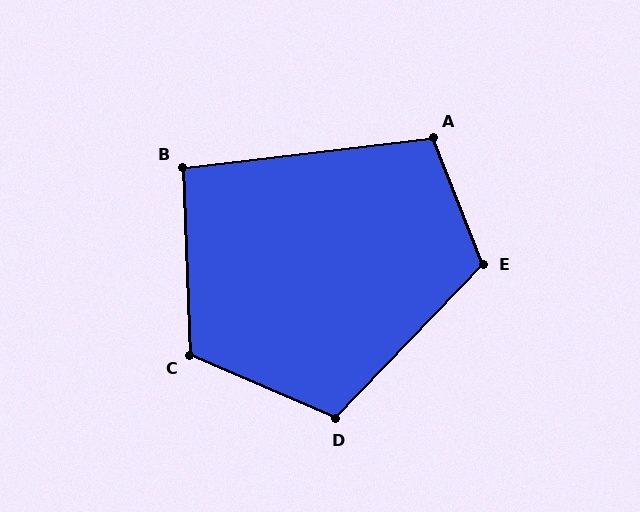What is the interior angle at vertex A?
Approximately 105 degrees (obtuse).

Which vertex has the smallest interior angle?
B, at approximately 94 degrees.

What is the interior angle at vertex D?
Approximately 110 degrees (obtuse).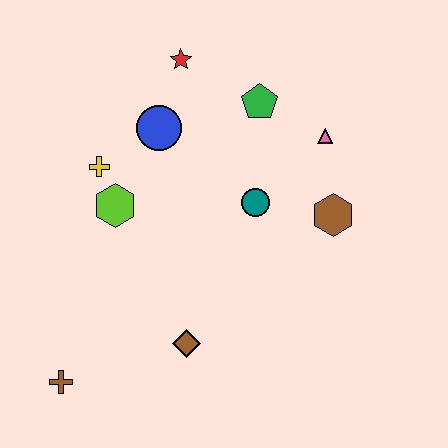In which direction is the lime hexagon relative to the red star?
The lime hexagon is below the red star.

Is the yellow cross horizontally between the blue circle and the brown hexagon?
No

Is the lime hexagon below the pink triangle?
Yes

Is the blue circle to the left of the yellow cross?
No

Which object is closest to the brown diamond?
The brown cross is closest to the brown diamond.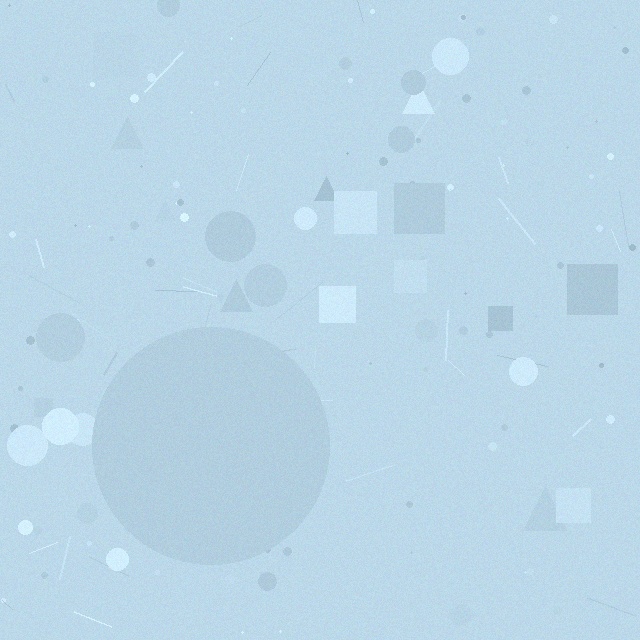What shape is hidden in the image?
A circle is hidden in the image.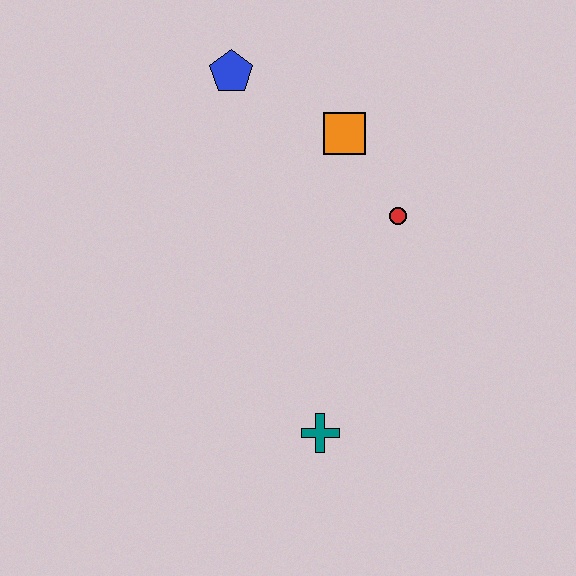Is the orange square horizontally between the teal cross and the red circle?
Yes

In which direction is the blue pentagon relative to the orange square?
The blue pentagon is to the left of the orange square.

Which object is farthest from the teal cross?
The blue pentagon is farthest from the teal cross.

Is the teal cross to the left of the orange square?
Yes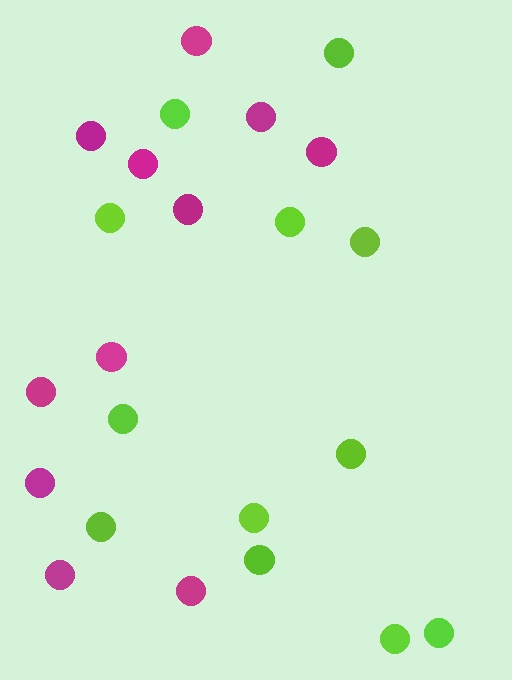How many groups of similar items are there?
There are 2 groups: one group of lime circles (12) and one group of magenta circles (11).